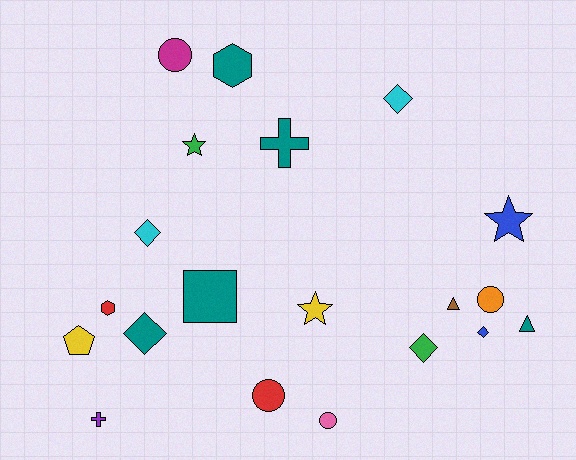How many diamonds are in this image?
There are 5 diamonds.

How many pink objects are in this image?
There is 1 pink object.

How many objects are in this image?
There are 20 objects.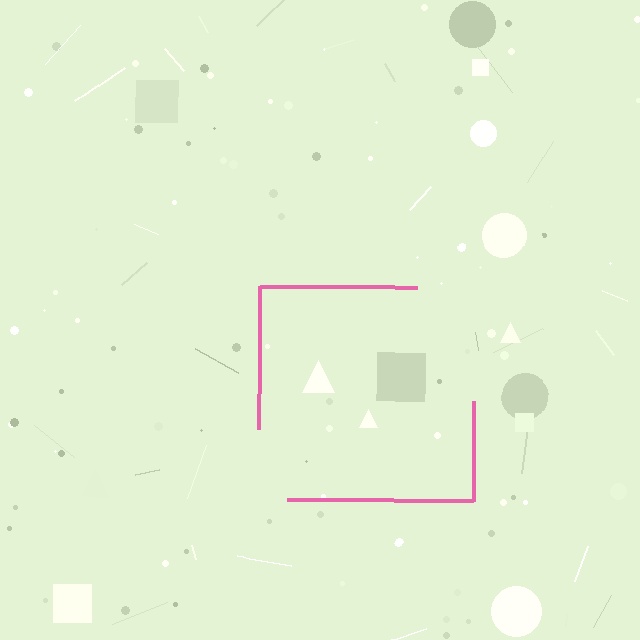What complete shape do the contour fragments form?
The contour fragments form a square.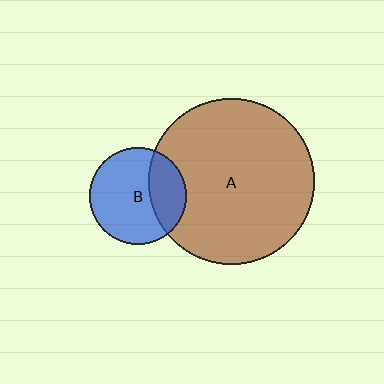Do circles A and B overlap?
Yes.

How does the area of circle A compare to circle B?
Approximately 2.9 times.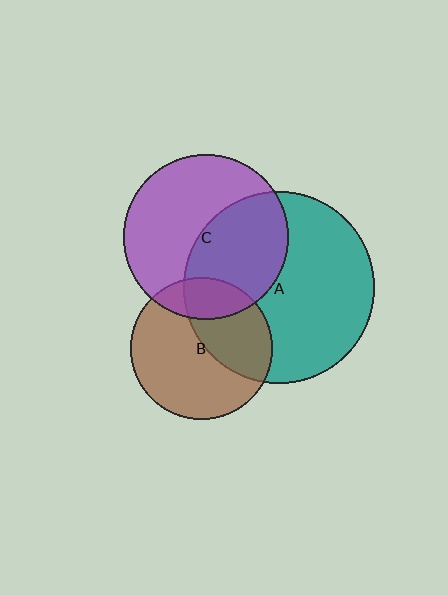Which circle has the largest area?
Circle A (teal).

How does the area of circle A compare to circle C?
Approximately 1.3 times.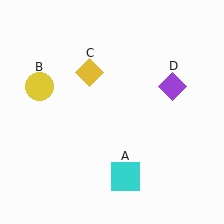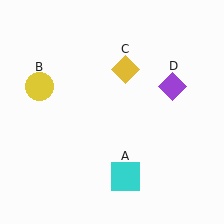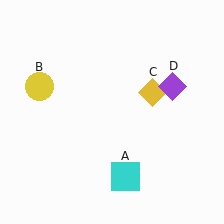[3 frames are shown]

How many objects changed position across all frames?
1 object changed position: yellow diamond (object C).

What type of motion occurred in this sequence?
The yellow diamond (object C) rotated clockwise around the center of the scene.